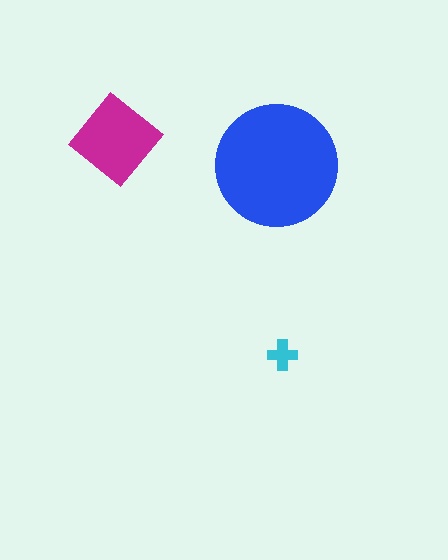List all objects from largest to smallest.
The blue circle, the magenta diamond, the cyan cross.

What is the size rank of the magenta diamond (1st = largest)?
2nd.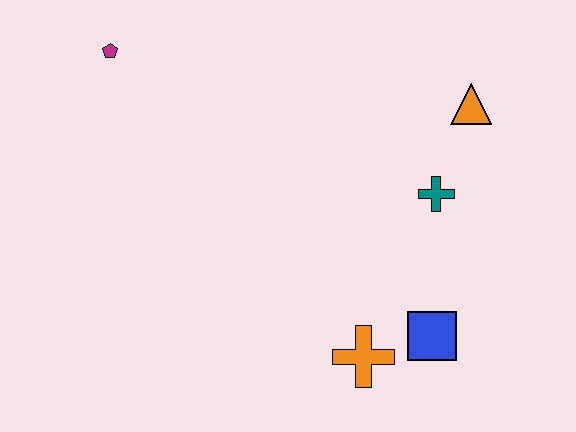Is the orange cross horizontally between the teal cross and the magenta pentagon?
Yes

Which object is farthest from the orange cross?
The magenta pentagon is farthest from the orange cross.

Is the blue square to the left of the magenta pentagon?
No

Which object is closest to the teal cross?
The orange triangle is closest to the teal cross.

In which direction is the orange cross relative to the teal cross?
The orange cross is below the teal cross.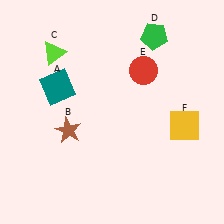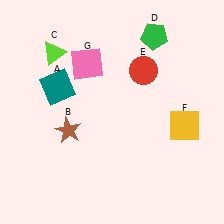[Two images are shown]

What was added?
A pink square (G) was added in Image 2.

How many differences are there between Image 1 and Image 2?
There is 1 difference between the two images.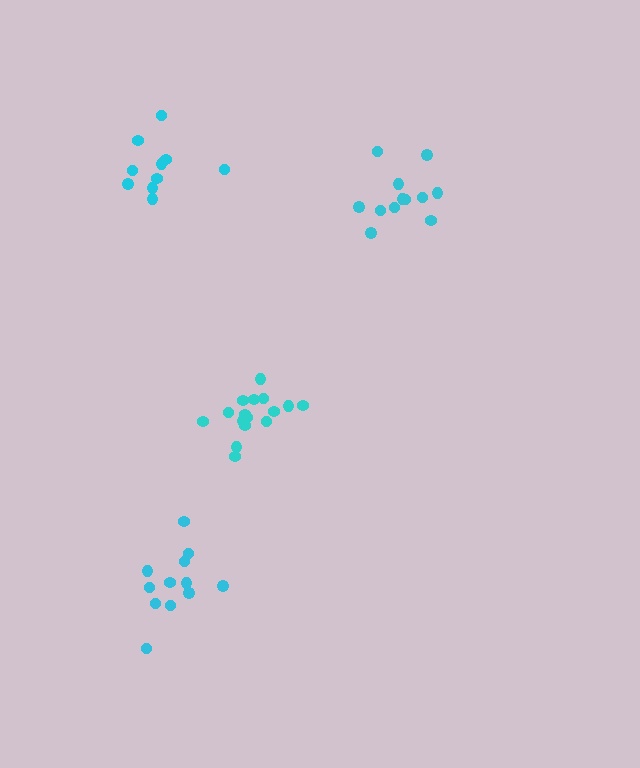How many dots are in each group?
Group 1: 12 dots, Group 2: 12 dots, Group 3: 16 dots, Group 4: 10 dots (50 total).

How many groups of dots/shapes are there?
There are 4 groups.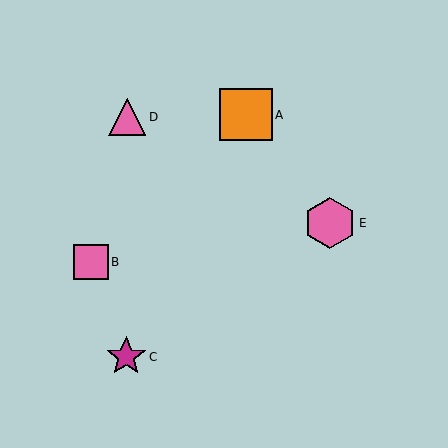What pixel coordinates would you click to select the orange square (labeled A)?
Click at (246, 115) to select the orange square A.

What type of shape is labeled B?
Shape B is a pink square.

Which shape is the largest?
The orange square (labeled A) is the largest.